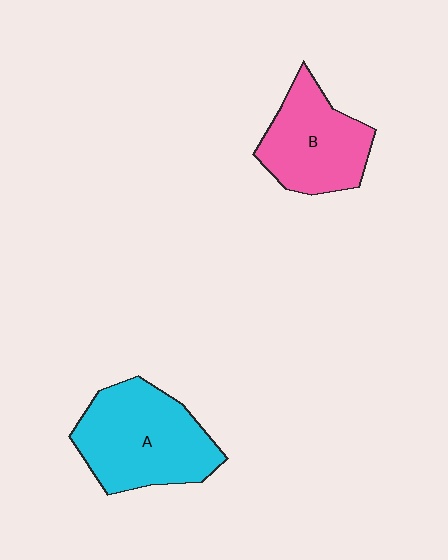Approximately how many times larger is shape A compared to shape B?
Approximately 1.3 times.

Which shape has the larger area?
Shape A (cyan).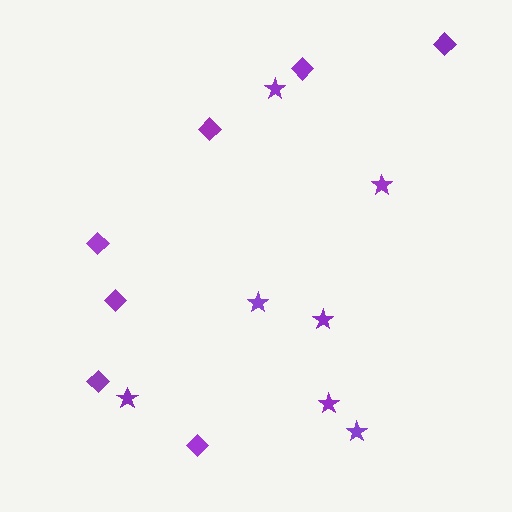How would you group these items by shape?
There are 2 groups: one group of stars (7) and one group of diamonds (7).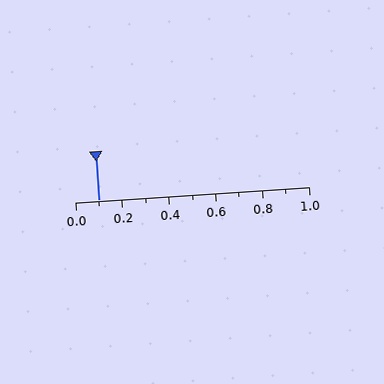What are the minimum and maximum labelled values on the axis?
The axis runs from 0.0 to 1.0.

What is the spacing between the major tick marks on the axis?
The major ticks are spaced 0.2 apart.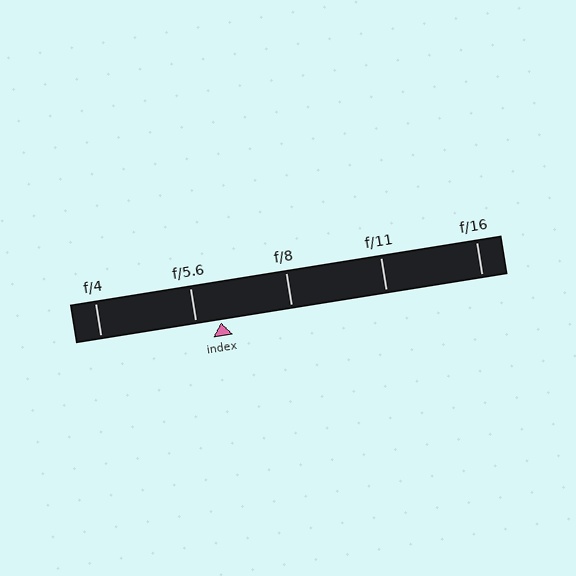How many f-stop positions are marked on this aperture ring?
There are 5 f-stop positions marked.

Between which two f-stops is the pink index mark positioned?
The index mark is between f/5.6 and f/8.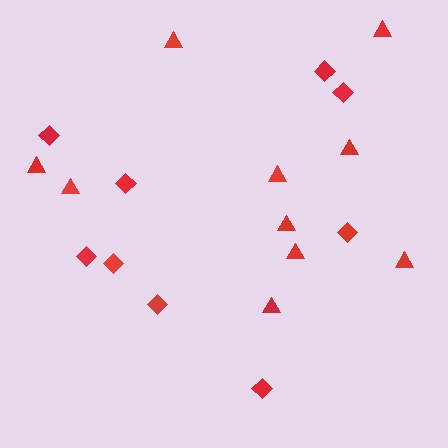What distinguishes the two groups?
There are 2 groups: one group of diamonds (9) and one group of triangles (10).